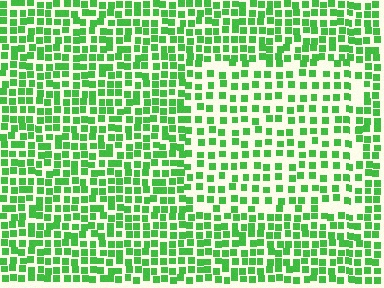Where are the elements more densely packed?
The elements are more densely packed outside the rectangle boundary.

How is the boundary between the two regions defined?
The boundary is defined by a change in element density (approximately 1.7x ratio). All elements are the same color, size, and shape.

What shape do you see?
I see a rectangle.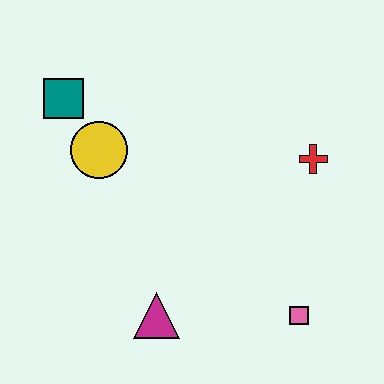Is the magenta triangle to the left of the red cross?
Yes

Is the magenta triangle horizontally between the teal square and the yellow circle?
No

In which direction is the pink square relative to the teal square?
The pink square is to the right of the teal square.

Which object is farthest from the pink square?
The teal square is farthest from the pink square.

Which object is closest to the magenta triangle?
The pink square is closest to the magenta triangle.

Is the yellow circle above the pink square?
Yes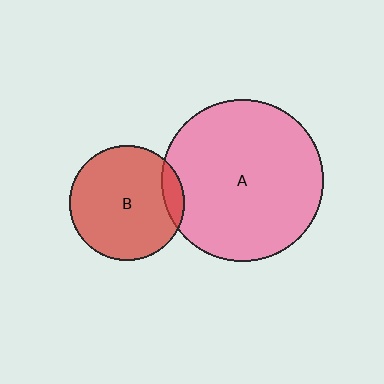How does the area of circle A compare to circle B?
Approximately 2.0 times.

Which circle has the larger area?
Circle A (pink).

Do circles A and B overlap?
Yes.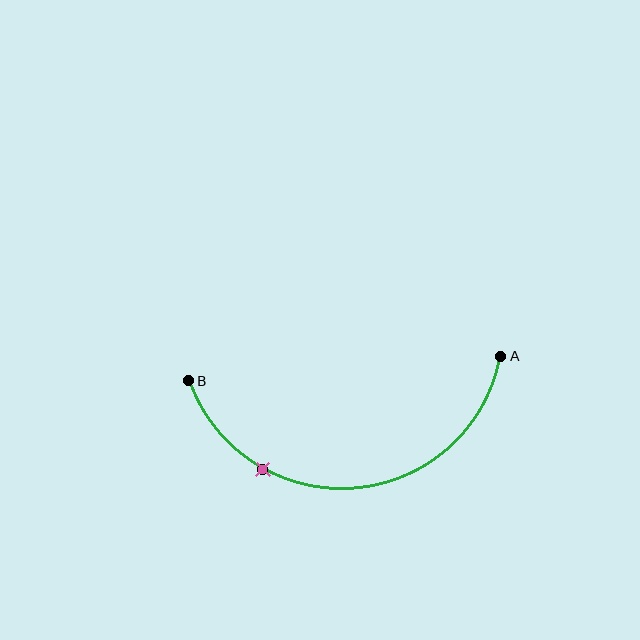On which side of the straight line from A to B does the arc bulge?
The arc bulges below the straight line connecting A and B.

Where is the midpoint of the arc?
The arc midpoint is the point on the curve farthest from the straight line joining A and B. It sits below that line.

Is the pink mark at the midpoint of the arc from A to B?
No. The pink mark lies on the arc but is closer to endpoint B. The arc midpoint would be at the point on the curve equidistant along the arc from both A and B.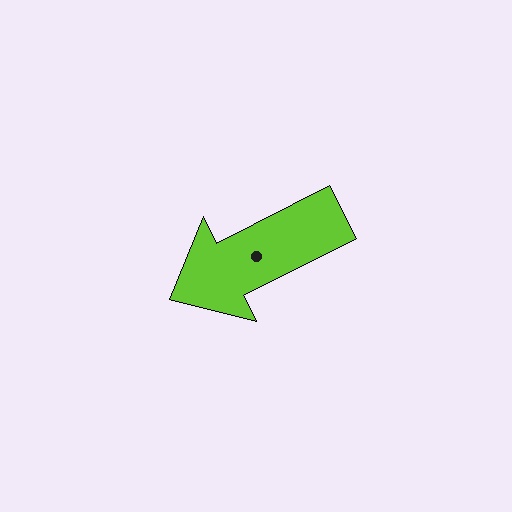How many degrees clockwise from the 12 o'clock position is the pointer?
Approximately 243 degrees.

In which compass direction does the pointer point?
Southwest.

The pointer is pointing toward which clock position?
Roughly 8 o'clock.